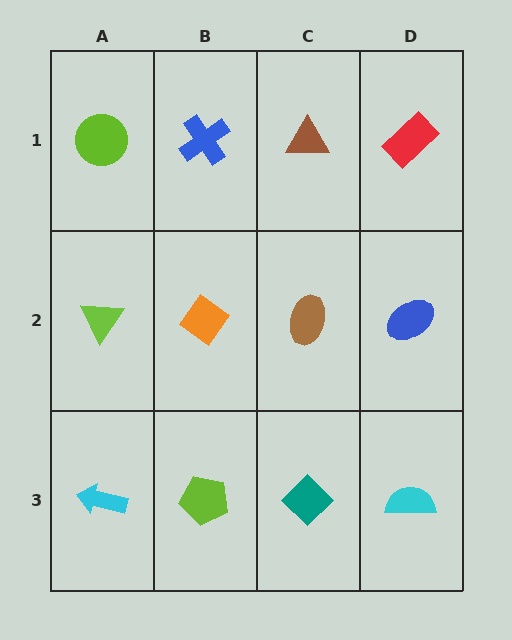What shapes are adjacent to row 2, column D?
A red rectangle (row 1, column D), a cyan semicircle (row 3, column D), a brown ellipse (row 2, column C).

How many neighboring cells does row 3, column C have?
3.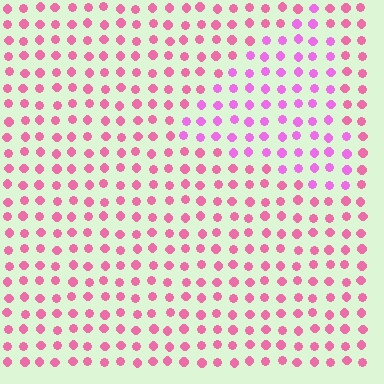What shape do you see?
I see a triangle.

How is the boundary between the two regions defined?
The boundary is defined purely by a slight shift in hue (about 30 degrees). Spacing, size, and orientation are identical on both sides.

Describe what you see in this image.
The image is filled with small pink elements in a uniform arrangement. A triangle-shaped region is visible where the elements are tinted to a slightly different hue, forming a subtle color boundary.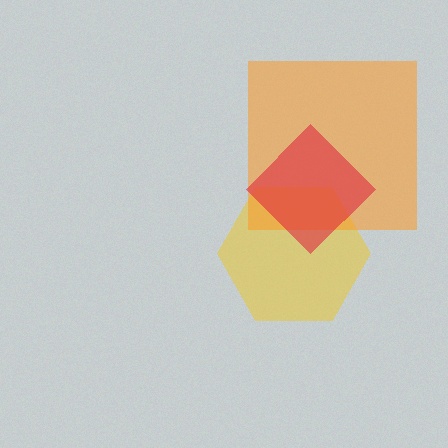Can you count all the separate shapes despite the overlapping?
Yes, there are 3 separate shapes.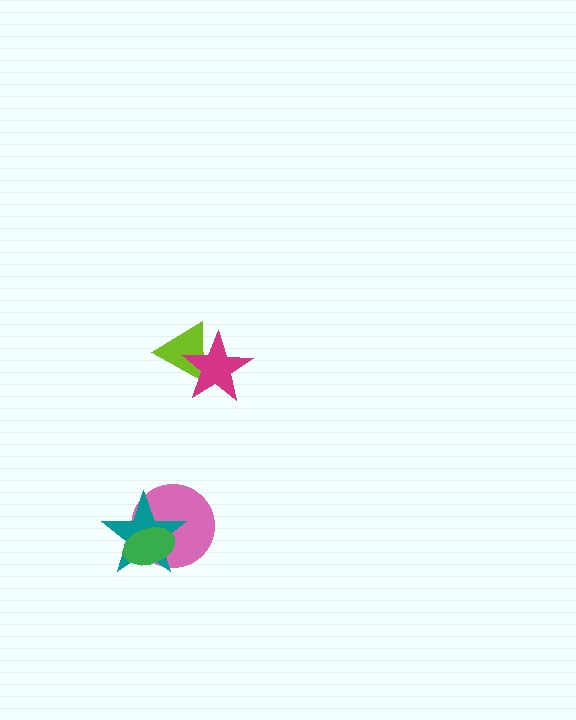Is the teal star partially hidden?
Yes, it is partially covered by another shape.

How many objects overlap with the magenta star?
1 object overlaps with the magenta star.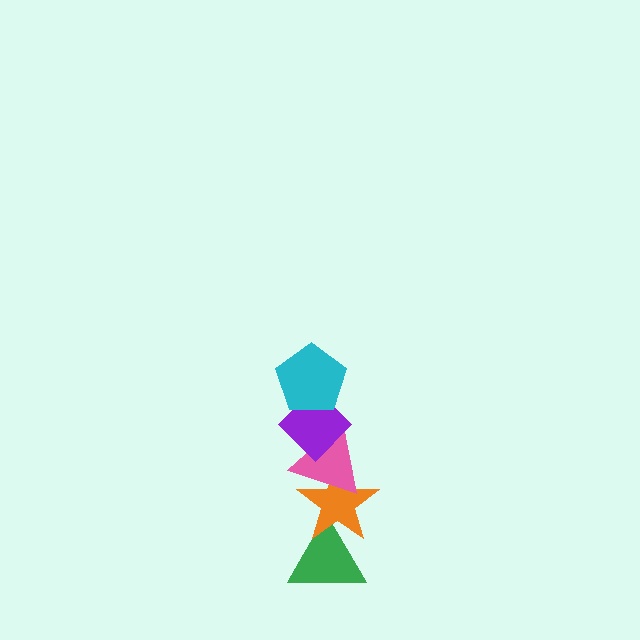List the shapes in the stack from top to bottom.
From top to bottom: the cyan pentagon, the purple diamond, the pink triangle, the orange star, the green triangle.